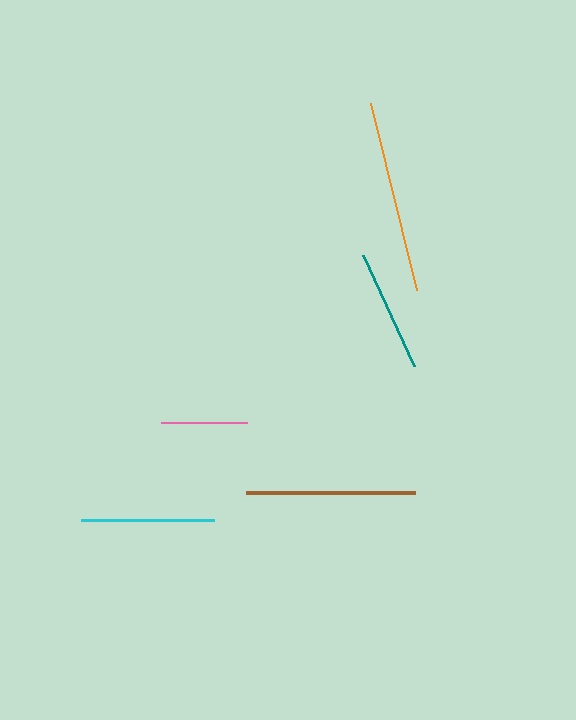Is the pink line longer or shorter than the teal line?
The teal line is longer than the pink line.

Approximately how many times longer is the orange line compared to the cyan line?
The orange line is approximately 1.4 times the length of the cyan line.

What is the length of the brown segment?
The brown segment is approximately 169 pixels long.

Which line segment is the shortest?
The pink line is the shortest at approximately 86 pixels.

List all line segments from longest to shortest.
From longest to shortest: orange, brown, cyan, teal, pink.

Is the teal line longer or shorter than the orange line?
The orange line is longer than the teal line.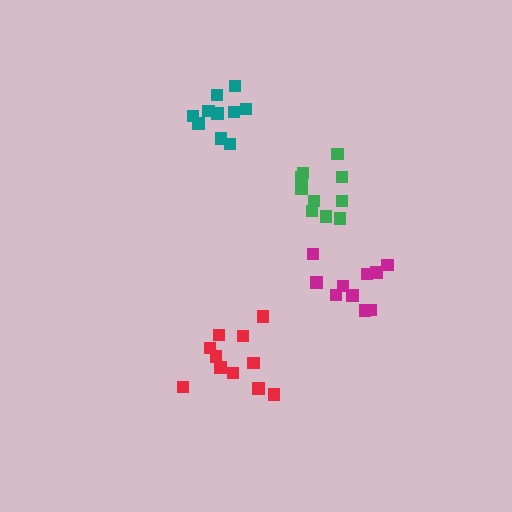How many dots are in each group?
Group 1: 10 dots, Group 2: 11 dots, Group 3: 10 dots, Group 4: 10 dots (41 total).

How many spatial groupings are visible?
There are 4 spatial groupings.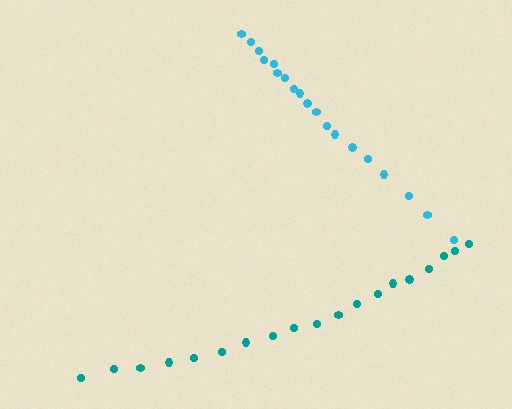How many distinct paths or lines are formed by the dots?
There are 2 distinct paths.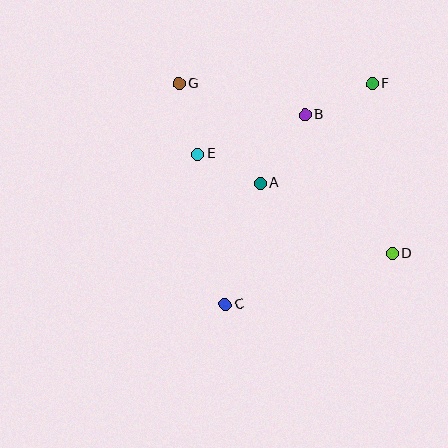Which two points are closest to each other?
Points A and E are closest to each other.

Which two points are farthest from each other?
Points D and G are farthest from each other.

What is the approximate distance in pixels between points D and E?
The distance between D and E is approximately 219 pixels.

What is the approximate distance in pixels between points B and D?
The distance between B and D is approximately 164 pixels.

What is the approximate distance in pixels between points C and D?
The distance between C and D is approximately 174 pixels.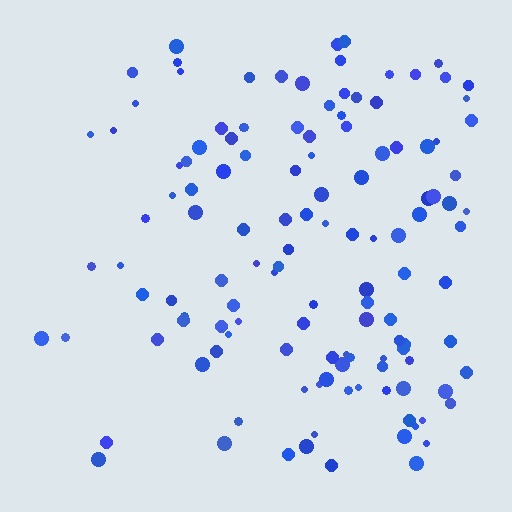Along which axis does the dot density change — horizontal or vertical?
Horizontal.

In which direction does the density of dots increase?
From left to right, with the right side densest.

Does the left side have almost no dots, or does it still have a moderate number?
Still a moderate number, just noticeably fewer than the right.